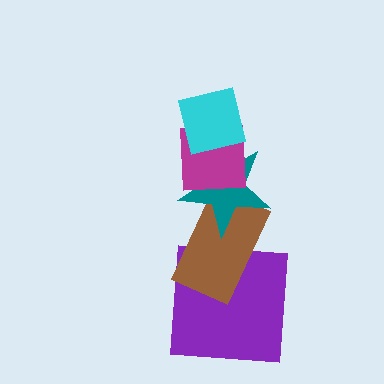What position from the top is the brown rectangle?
The brown rectangle is 4th from the top.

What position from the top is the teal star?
The teal star is 3rd from the top.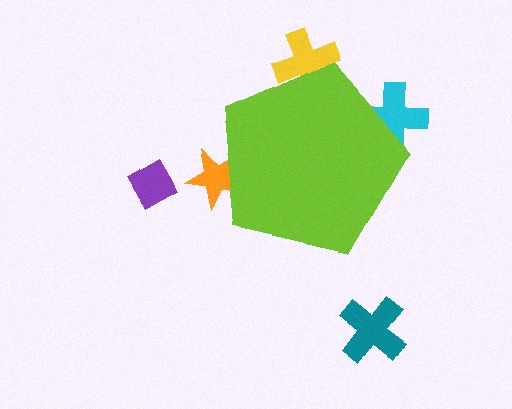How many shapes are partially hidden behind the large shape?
3 shapes are partially hidden.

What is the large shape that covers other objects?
A lime pentagon.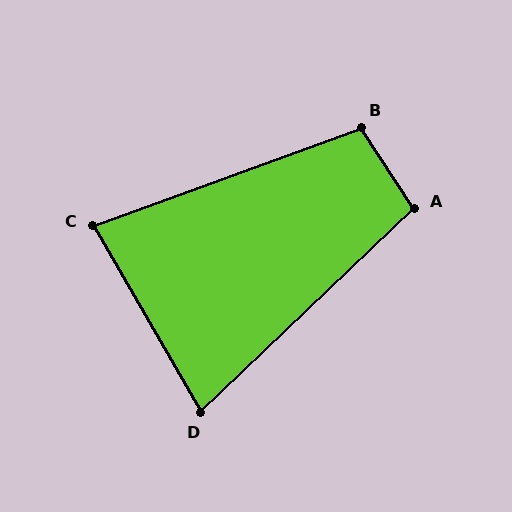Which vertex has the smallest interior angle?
D, at approximately 76 degrees.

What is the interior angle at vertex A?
Approximately 100 degrees (obtuse).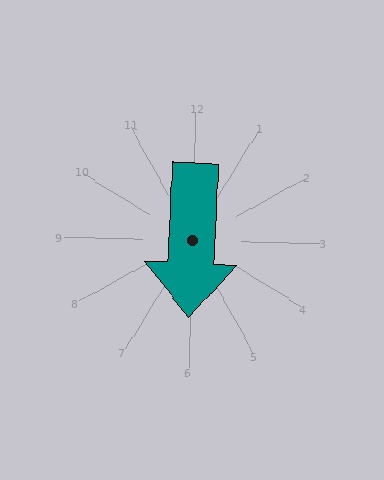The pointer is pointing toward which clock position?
Roughly 6 o'clock.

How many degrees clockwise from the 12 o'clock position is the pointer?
Approximately 181 degrees.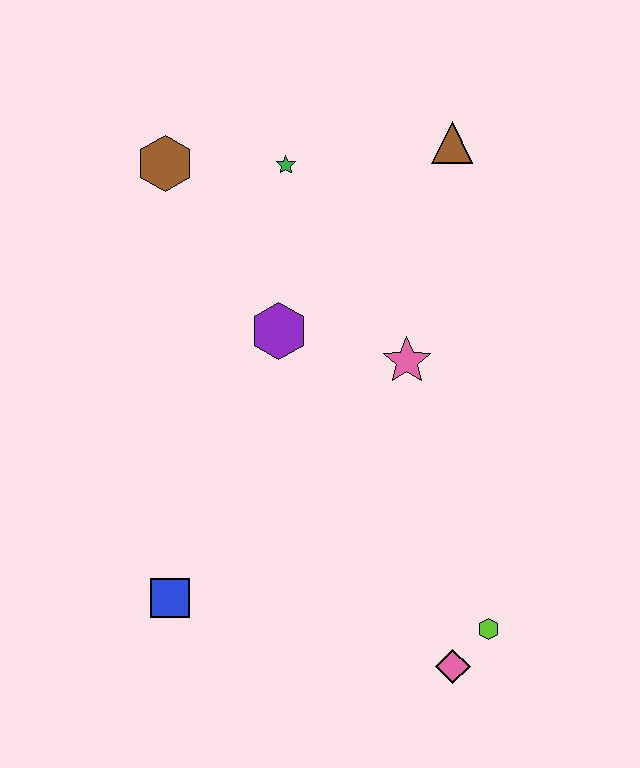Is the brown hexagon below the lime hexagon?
No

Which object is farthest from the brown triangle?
The blue square is farthest from the brown triangle.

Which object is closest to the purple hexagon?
The pink star is closest to the purple hexagon.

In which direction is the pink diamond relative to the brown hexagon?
The pink diamond is below the brown hexagon.